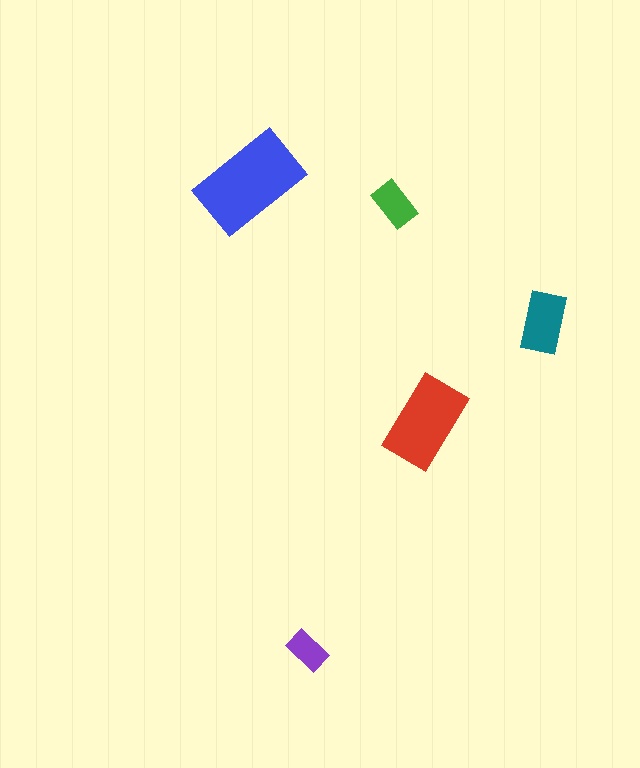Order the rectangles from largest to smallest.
the blue one, the red one, the teal one, the green one, the purple one.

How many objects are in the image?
There are 5 objects in the image.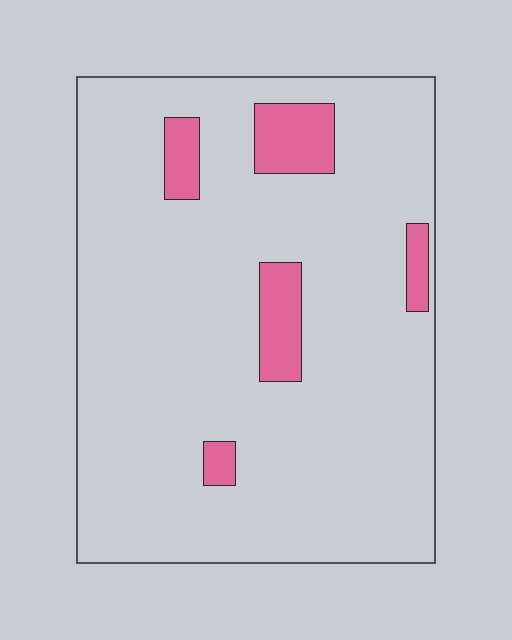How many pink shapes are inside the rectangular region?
5.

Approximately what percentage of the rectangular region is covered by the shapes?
Approximately 10%.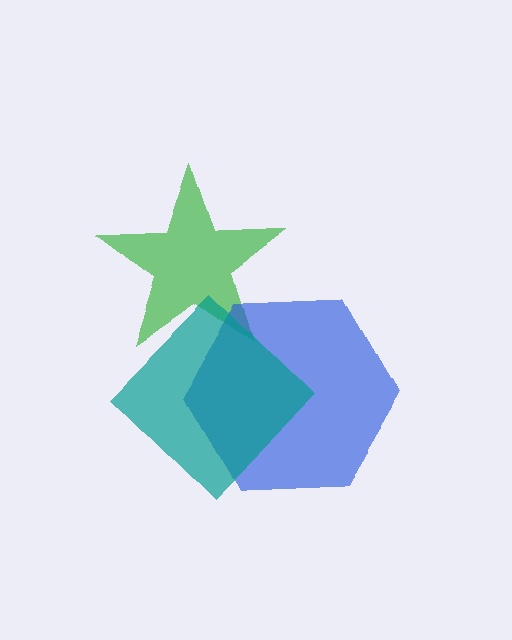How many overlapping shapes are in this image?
There are 3 overlapping shapes in the image.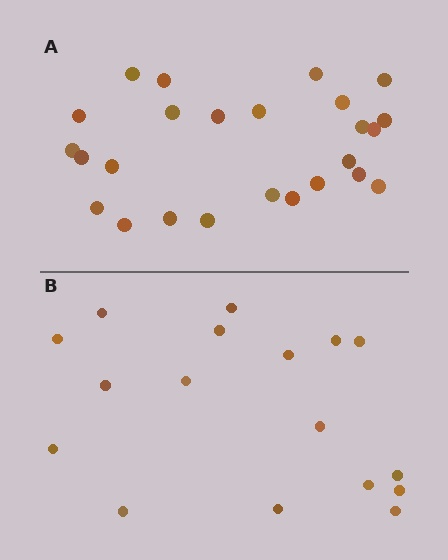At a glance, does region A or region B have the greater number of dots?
Region A (the top region) has more dots.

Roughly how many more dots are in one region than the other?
Region A has roughly 8 or so more dots than region B.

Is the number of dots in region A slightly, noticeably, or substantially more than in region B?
Region A has substantially more. The ratio is roughly 1.5 to 1.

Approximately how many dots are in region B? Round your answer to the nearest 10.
About 20 dots. (The exact count is 17, which rounds to 20.)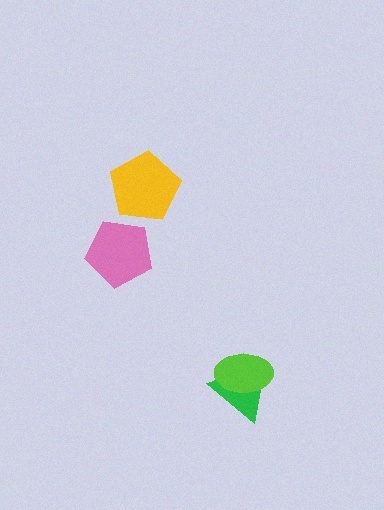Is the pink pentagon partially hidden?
No, no other shape covers it.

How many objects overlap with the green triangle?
1 object overlaps with the green triangle.